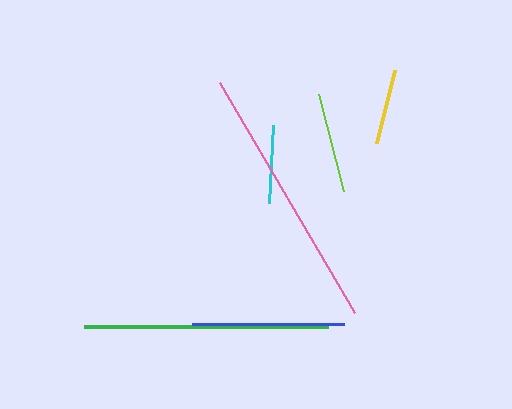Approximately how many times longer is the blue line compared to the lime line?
The blue line is approximately 1.5 times the length of the lime line.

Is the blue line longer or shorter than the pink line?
The pink line is longer than the blue line.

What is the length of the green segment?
The green segment is approximately 244 pixels long.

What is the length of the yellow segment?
The yellow segment is approximately 75 pixels long.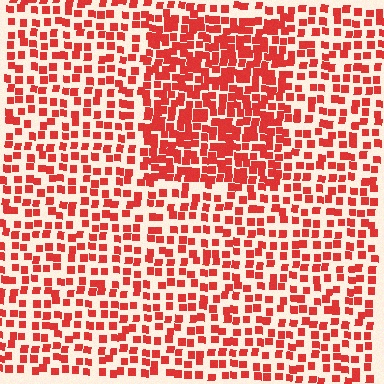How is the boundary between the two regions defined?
The boundary is defined by a change in element density (approximately 1.8x ratio). All elements are the same color, size, and shape.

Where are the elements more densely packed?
The elements are more densely packed inside the rectangle boundary.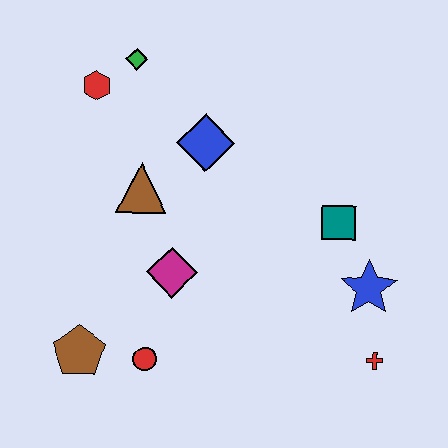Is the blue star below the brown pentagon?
No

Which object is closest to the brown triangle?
The blue diamond is closest to the brown triangle.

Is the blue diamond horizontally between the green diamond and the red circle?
No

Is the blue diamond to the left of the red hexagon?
No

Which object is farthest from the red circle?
The green diamond is farthest from the red circle.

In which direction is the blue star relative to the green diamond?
The blue star is to the right of the green diamond.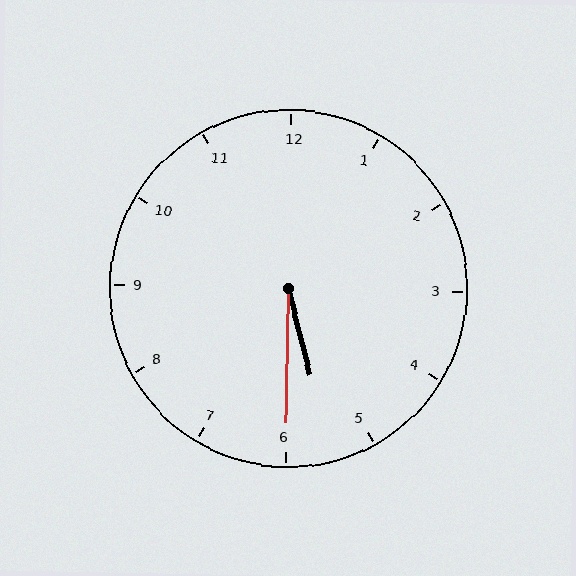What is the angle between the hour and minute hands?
Approximately 15 degrees.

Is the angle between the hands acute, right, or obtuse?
It is acute.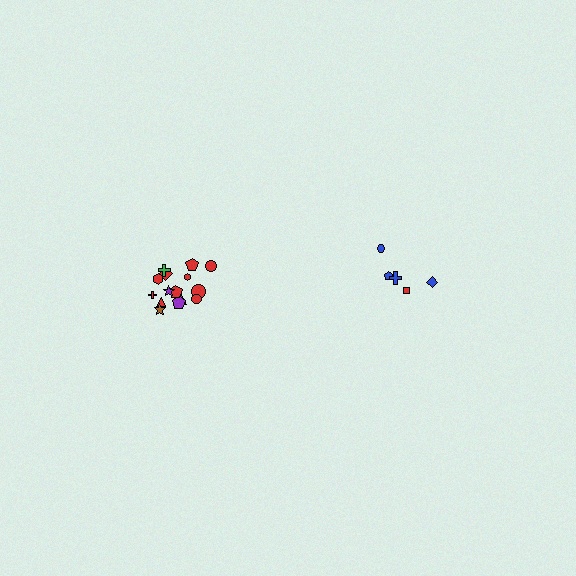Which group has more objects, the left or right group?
The left group.